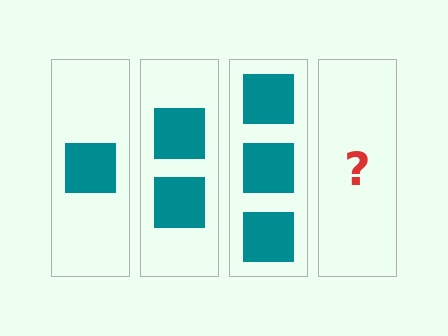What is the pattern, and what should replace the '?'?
The pattern is that each step adds one more square. The '?' should be 4 squares.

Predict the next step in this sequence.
The next step is 4 squares.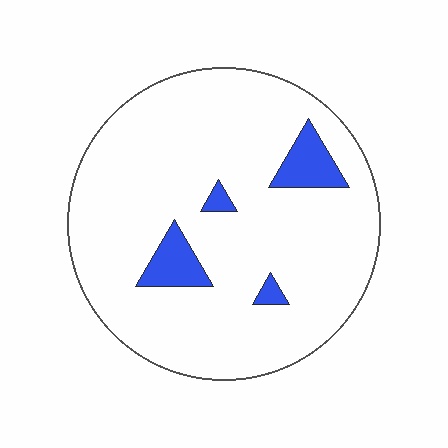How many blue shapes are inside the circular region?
4.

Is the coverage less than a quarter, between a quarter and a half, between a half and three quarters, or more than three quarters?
Less than a quarter.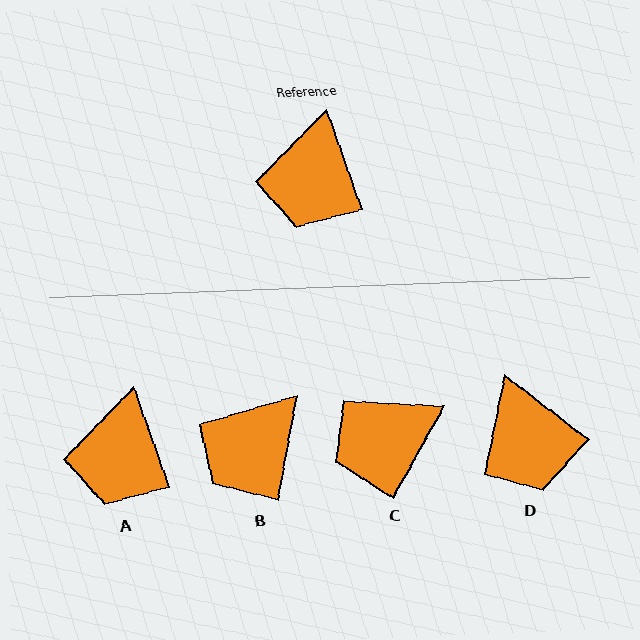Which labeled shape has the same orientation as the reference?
A.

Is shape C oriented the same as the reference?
No, it is off by about 48 degrees.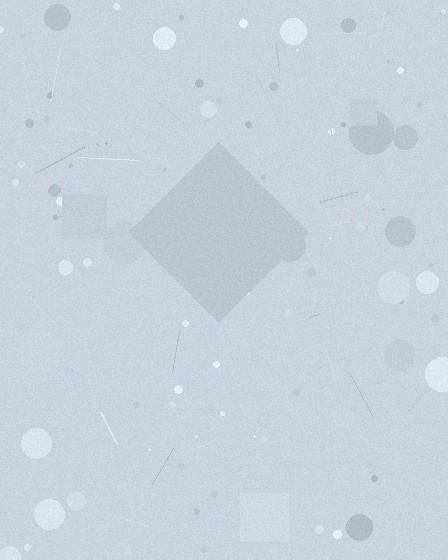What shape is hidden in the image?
A diamond is hidden in the image.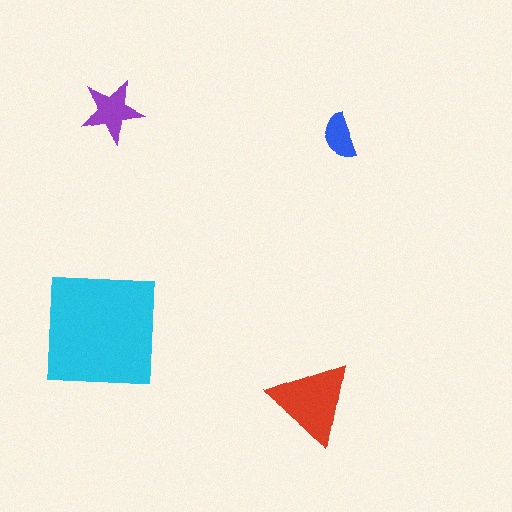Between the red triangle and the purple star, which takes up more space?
The red triangle.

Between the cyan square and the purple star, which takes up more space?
The cyan square.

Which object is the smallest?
The blue semicircle.